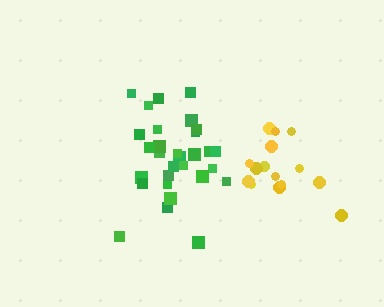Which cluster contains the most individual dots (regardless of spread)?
Green (31).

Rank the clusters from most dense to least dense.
green, yellow.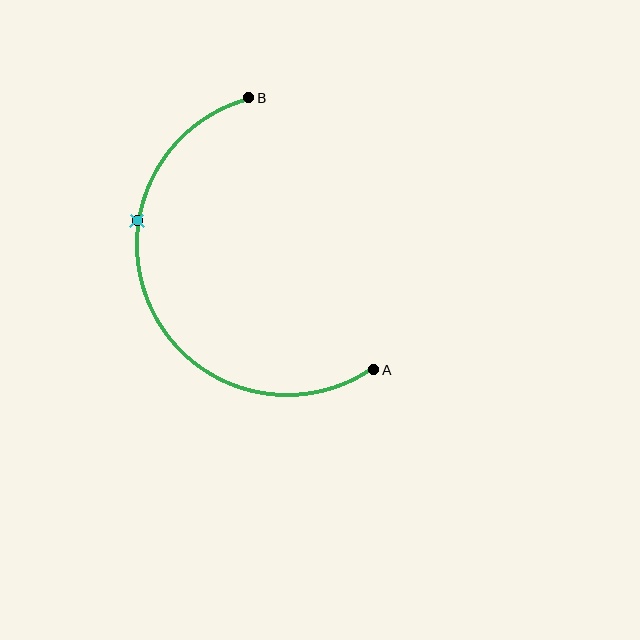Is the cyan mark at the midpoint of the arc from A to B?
No. The cyan mark lies on the arc but is closer to endpoint B. The arc midpoint would be at the point on the curve equidistant along the arc from both A and B.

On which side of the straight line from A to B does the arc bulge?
The arc bulges to the left of the straight line connecting A and B.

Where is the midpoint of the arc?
The arc midpoint is the point on the curve farthest from the straight line joining A and B. It sits to the left of that line.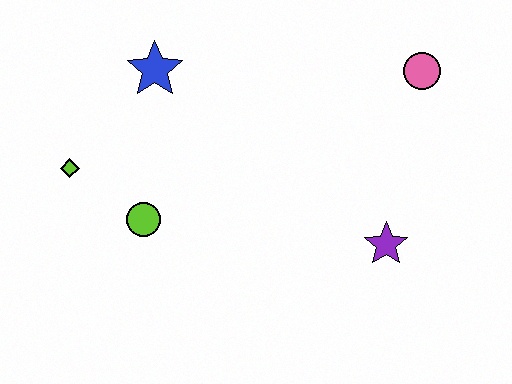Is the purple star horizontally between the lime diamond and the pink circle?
Yes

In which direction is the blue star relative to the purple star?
The blue star is to the left of the purple star.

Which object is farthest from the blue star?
The purple star is farthest from the blue star.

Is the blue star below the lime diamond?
No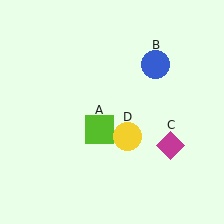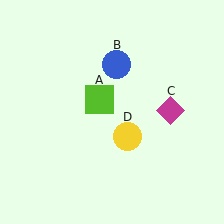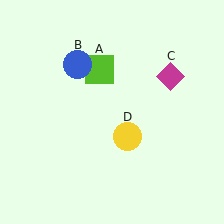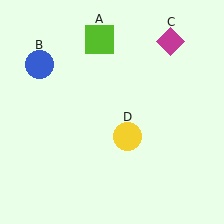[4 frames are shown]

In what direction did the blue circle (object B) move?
The blue circle (object B) moved left.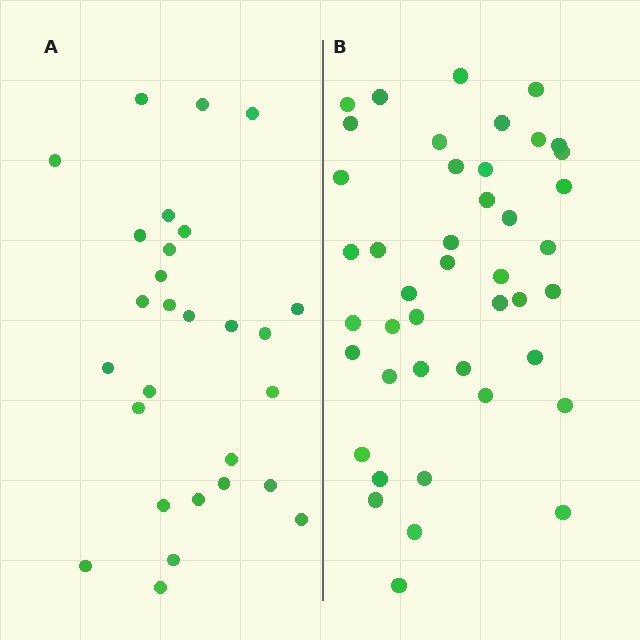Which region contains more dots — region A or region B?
Region B (the right region) has more dots.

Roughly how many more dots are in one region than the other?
Region B has approximately 15 more dots than region A.